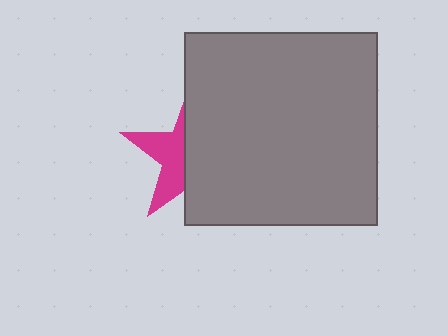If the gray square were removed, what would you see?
You would see the complete magenta star.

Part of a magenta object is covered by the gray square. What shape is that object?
It is a star.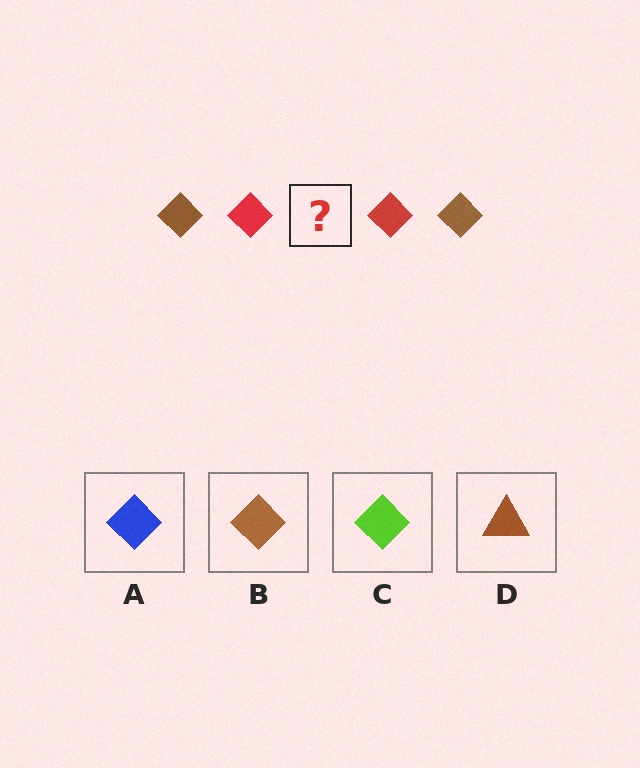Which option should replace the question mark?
Option B.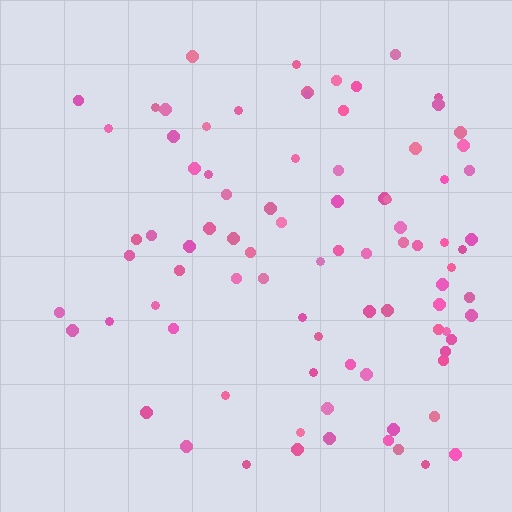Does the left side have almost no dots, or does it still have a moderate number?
Still a moderate number, just noticeably fewer than the right.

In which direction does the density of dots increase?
From left to right, with the right side densest.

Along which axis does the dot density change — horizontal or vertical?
Horizontal.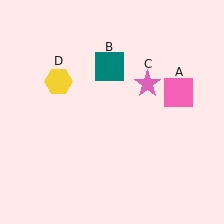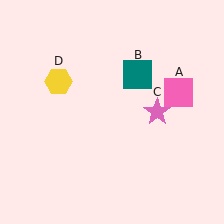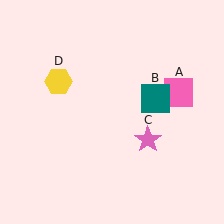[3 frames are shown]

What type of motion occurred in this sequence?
The teal square (object B), pink star (object C) rotated clockwise around the center of the scene.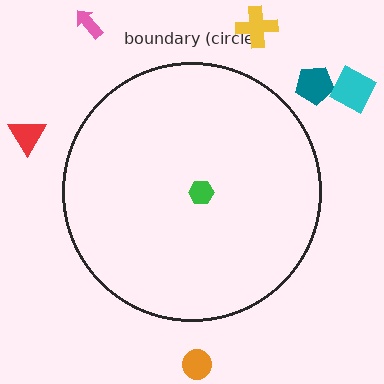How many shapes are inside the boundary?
1 inside, 6 outside.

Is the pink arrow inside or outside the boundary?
Outside.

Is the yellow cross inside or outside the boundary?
Outside.